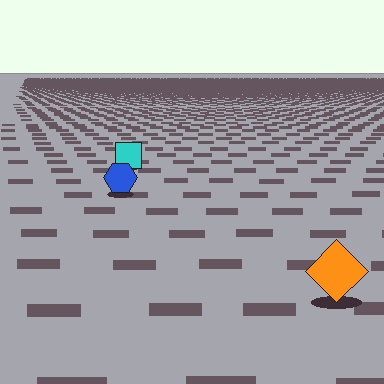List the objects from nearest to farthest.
From nearest to farthest: the orange diamond, the blue hexagon, the cyan square.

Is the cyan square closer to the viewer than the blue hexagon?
No. The blue hexagon is closer — you can tell from the texture gradient: the ground texture is coarser near it.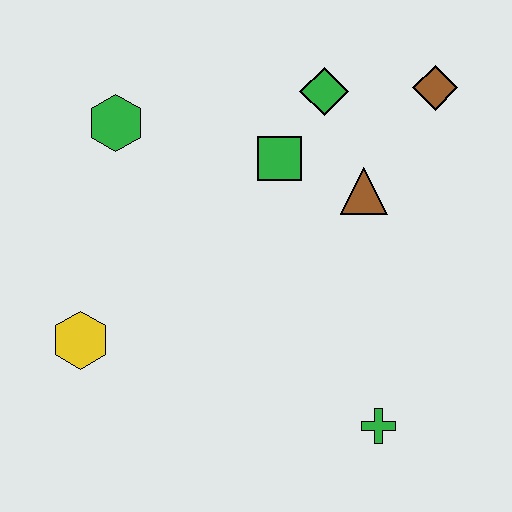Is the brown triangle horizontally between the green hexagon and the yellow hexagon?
No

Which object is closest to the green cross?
The brown triangle is closest to the green cross.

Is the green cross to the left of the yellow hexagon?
No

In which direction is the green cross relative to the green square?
The green cross is below the green square.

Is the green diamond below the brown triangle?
No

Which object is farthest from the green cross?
The green hexagon is farthest from the green cross.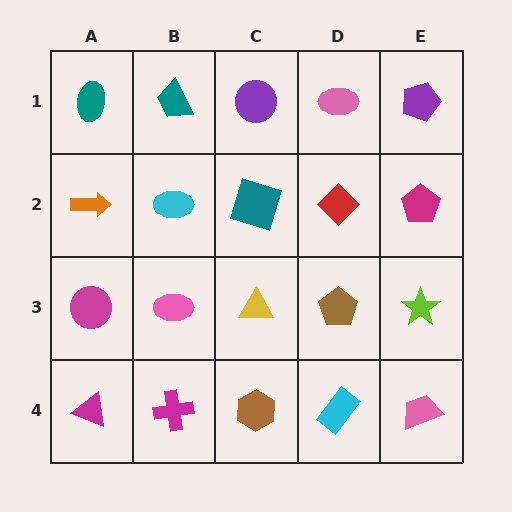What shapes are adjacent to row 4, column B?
A pink ellipse (row 3, column B), a magenta triangle (row 4, column A), a brown hexagon (row 4, column C).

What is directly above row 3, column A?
An orange arrow.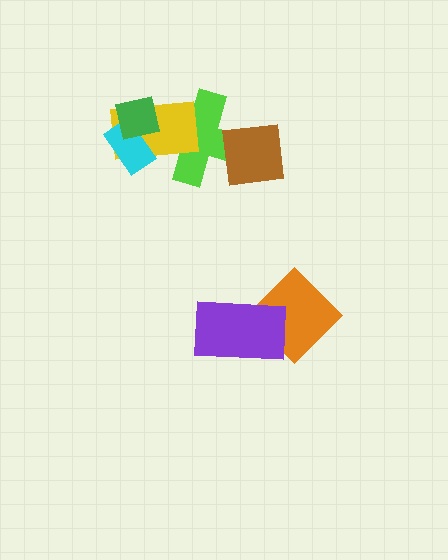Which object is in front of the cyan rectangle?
The green square is in front of the cyan rectangle.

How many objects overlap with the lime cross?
3 objects overlap with the lime cross.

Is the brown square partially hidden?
No, no other shape covers it.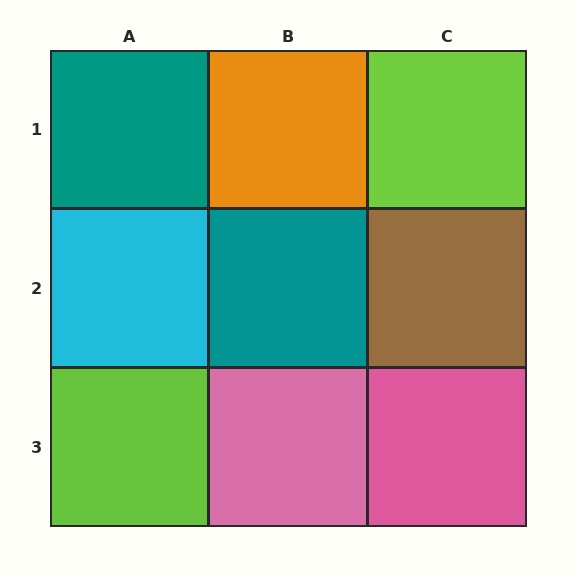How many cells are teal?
2 cells are teal.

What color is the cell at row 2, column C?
Brown.